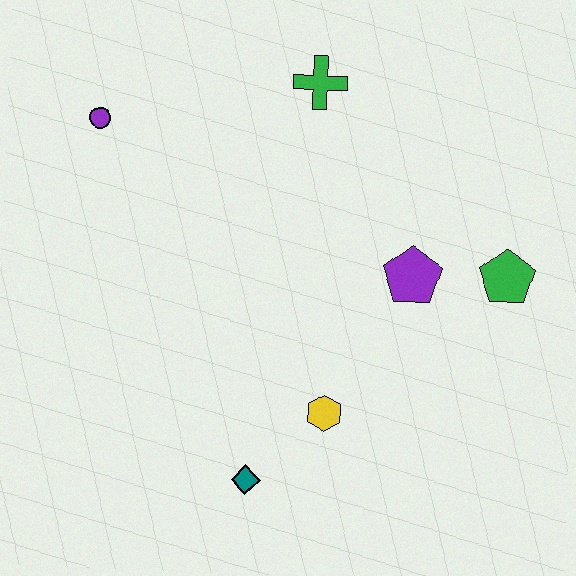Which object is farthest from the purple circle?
The green pentagon is farthest from the purple circle.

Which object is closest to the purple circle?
The green cross is closest to the purple circle.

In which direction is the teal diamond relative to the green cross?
The teal diamond is below the green cross.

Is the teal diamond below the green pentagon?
Yes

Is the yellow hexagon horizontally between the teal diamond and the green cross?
No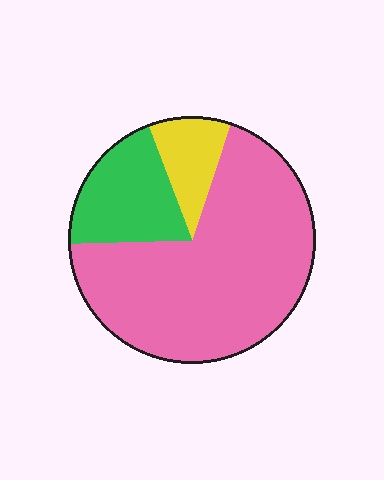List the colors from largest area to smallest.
From largest to smallest: pink, green, yellow.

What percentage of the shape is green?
Green takes up less than a quarter of the shape.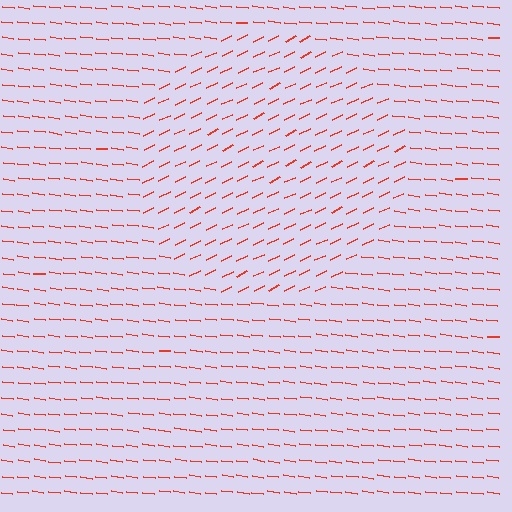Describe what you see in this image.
The image is filled with small red line segments. A circle region in the image has lines oriented differently from the surrounding lines, creating a visible texture boundary.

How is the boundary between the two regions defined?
The boundary is defined purely by a change in line orientation (approximately 33 degrees difference). All lines are the same color and thickness.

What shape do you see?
I see a circle.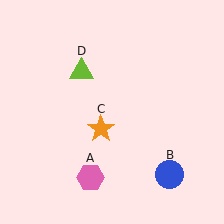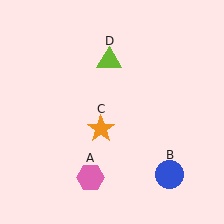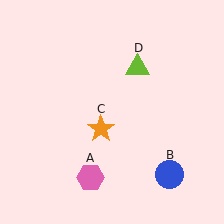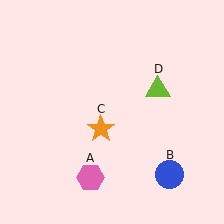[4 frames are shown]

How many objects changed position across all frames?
1 object changed position: lime triangle (object D).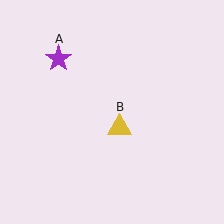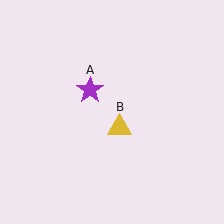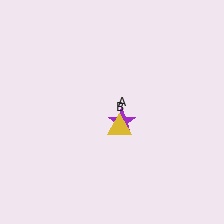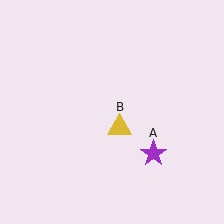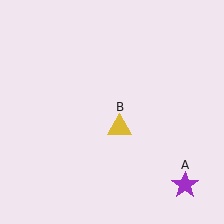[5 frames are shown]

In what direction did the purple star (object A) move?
The purple star (object A) moved down and to the right.